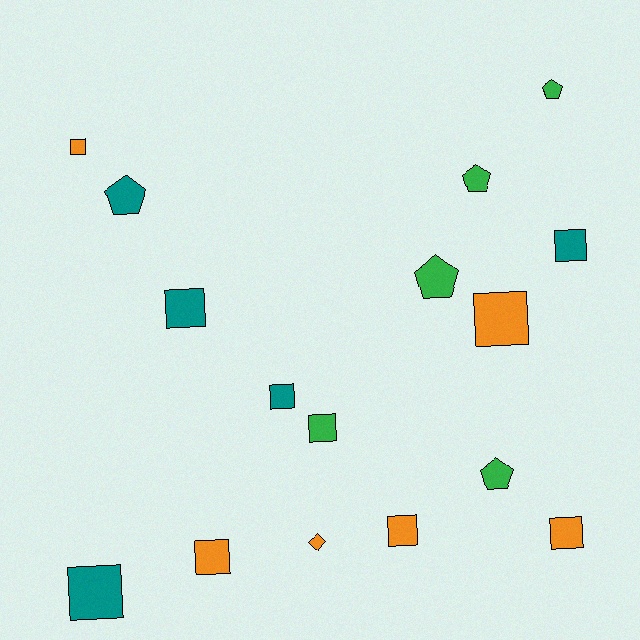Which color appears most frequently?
Orange, with 6 objects.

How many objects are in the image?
There are 16 objects.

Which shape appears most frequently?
Square, with 10 objects.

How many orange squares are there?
There are 5 orange squares.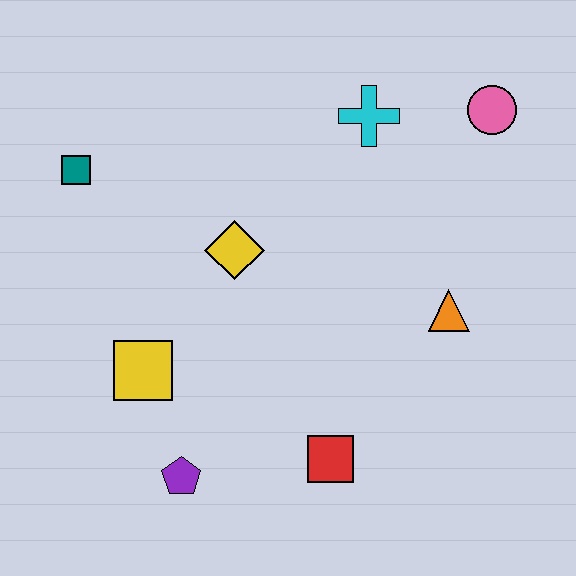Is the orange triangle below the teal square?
Yes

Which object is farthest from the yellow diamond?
The pink circle is farthest from the yellow diamond.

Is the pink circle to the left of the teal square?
No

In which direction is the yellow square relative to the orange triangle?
The yellow square is to the left of the orange triangle.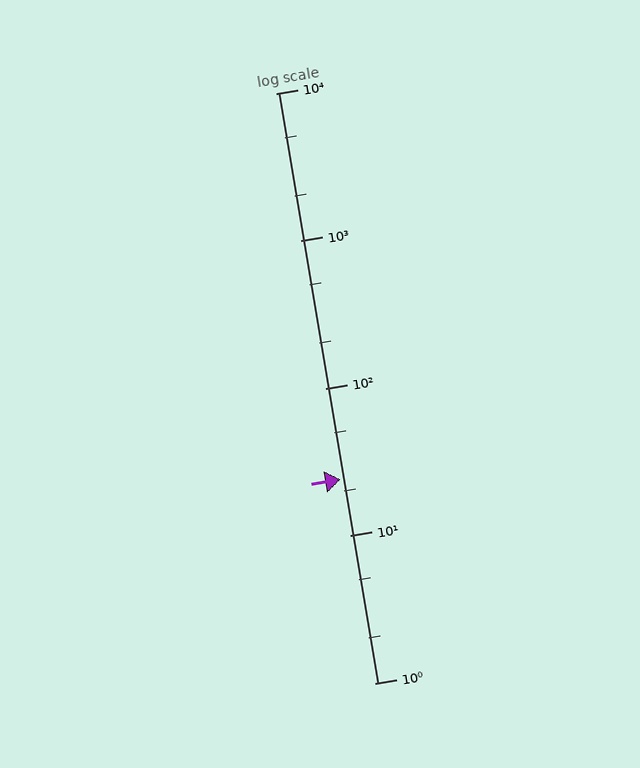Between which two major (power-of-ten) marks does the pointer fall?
The pointer is between 10 and 100.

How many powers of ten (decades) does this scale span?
The scale spans 4 decades, from 1 to 10000.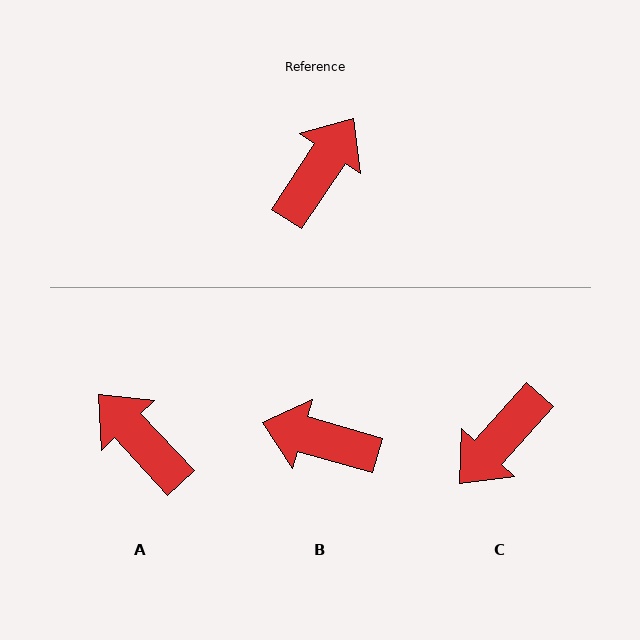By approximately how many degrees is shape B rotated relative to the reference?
Approximately 107 degrees counter-clockwise.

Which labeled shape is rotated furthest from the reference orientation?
C, about 171 degrees away.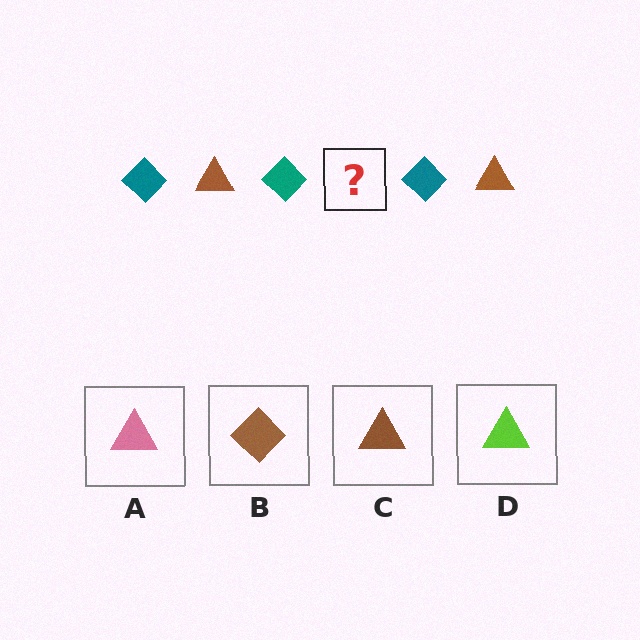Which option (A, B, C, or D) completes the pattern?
C.